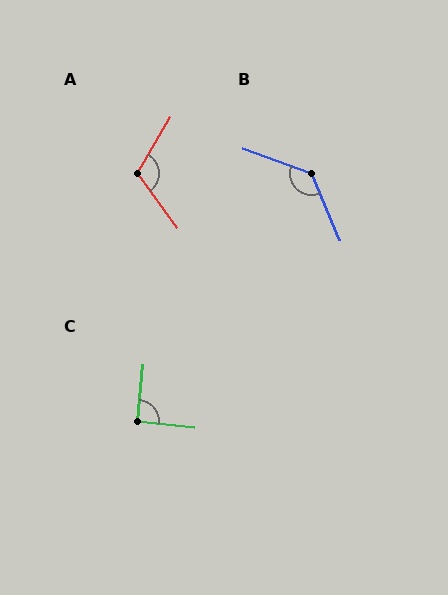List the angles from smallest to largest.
C (91°), A (113°), B (133°).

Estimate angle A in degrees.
Approximately 113 degrees.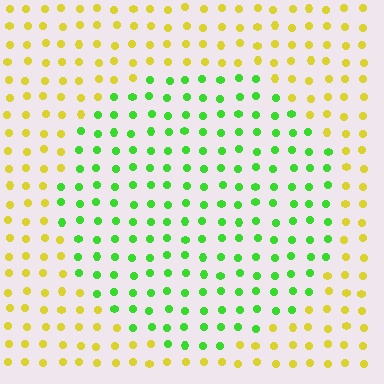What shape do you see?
I see a circle.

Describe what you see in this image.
The image is filled with small yellow elements in a uniform arrangement. A circle-shaped region is visible where the elements are tinted to a slightly different hue, forming a subtle color boundary.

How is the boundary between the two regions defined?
The boundary is defined purely by a slight shift in hue (about 59 degrees). Spacing, size, and orientation are identical on both sides.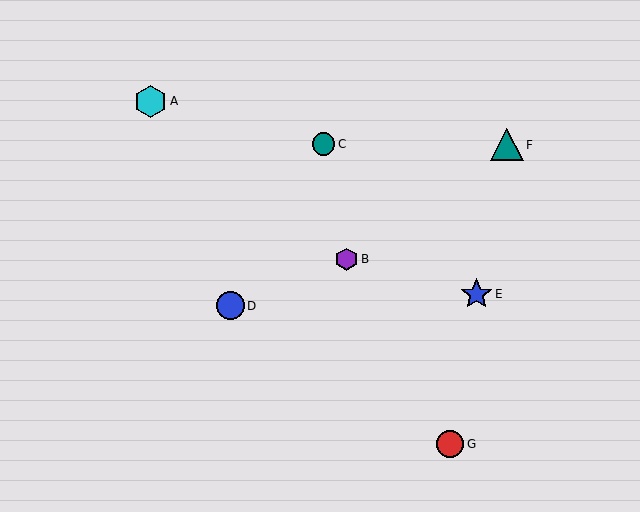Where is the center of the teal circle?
The center of the teal circle is at (323, 144).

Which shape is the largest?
The teal triangle (labeled F) is the largest.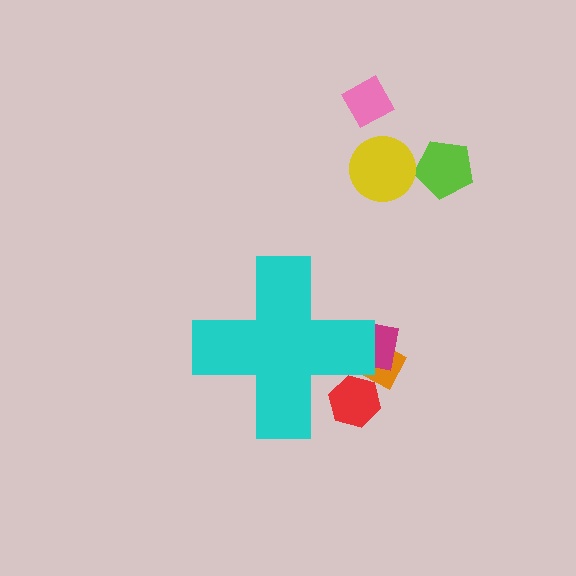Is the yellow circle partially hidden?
No, the yellow circle is fully visible.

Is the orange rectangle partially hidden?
Yes, the orange rectangle is partially hidden behind the cyan cross.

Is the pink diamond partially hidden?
No, the pink diamond is fully visible.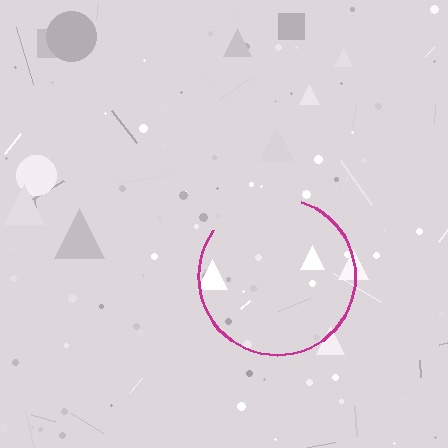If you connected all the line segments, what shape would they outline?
They would outline a circle.